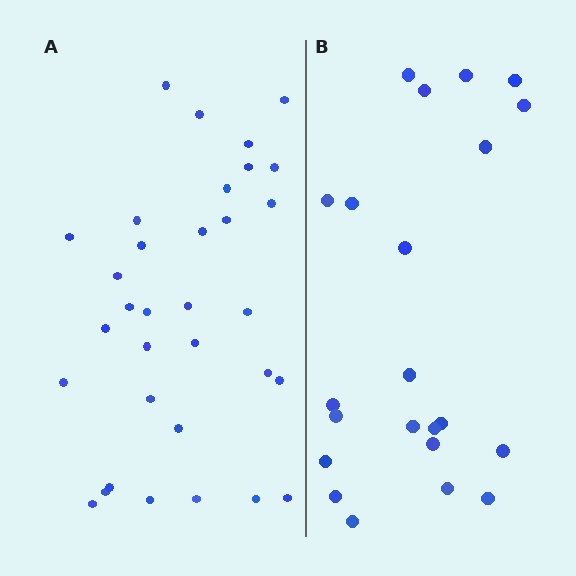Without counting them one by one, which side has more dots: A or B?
Region A (the left region) has more dots.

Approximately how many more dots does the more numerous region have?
Region A has roughly 12 or so more dots than region B.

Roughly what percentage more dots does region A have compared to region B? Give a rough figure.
About 50% more.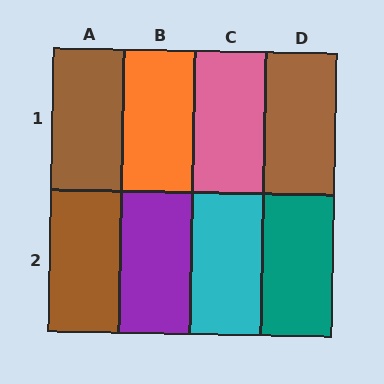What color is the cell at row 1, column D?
Brown.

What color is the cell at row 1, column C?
Pink.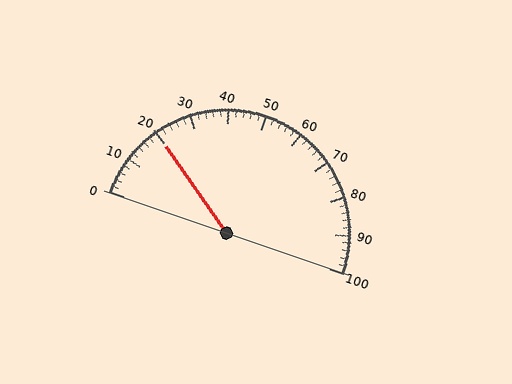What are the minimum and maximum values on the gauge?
The gauge ranges from 0 to 100.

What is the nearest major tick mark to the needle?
The nearest major tick mark is 20.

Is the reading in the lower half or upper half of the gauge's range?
The reading is in the lower half of the range (0 to 100).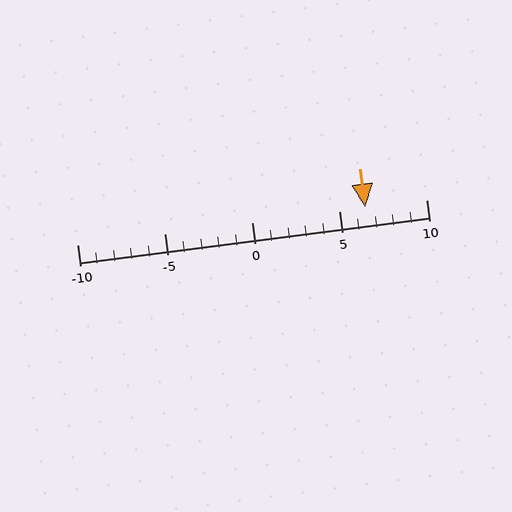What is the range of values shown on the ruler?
The ruler shows values from -10 to 10.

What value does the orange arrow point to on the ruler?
The orange arrow points to approximately 6.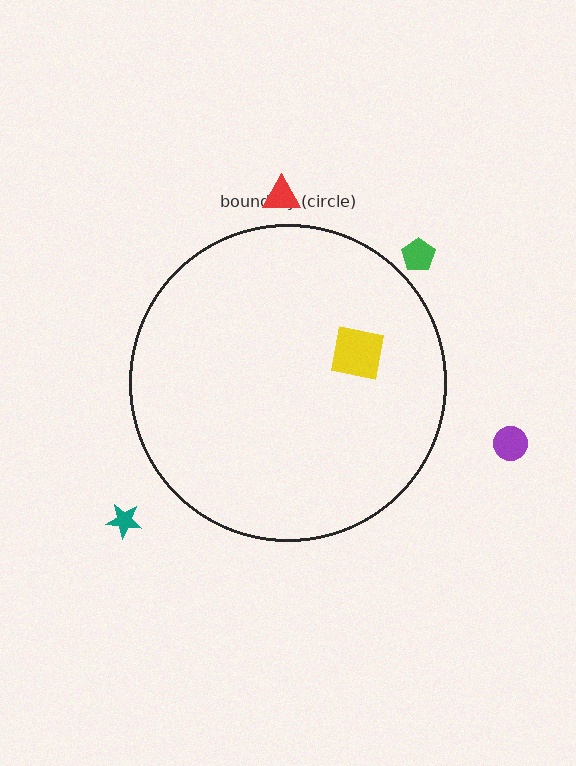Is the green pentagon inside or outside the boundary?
Outside.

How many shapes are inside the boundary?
1 inside, 4 outside.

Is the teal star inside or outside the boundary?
Outside.